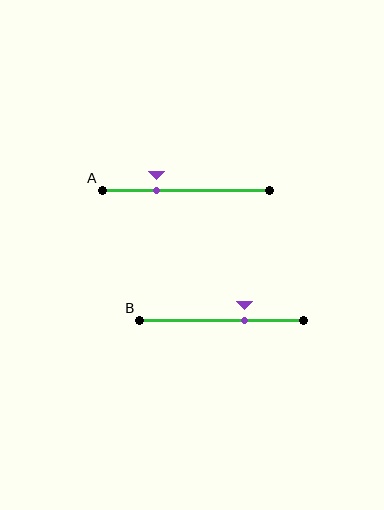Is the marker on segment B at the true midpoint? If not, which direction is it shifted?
No, the marker on segment B is shifted to the right by about 14% of the segment length.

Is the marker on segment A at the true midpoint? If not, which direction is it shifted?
No, the marker on segment A is shifted to the left by about 18% of the segment length.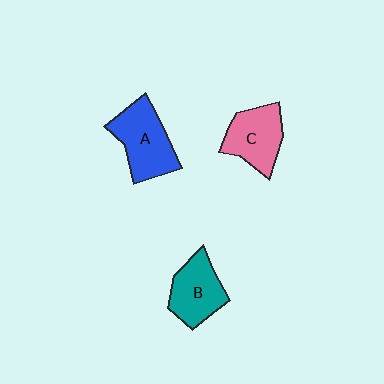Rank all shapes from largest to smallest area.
From largest to smallest: A (blue), C (pink), B (teal).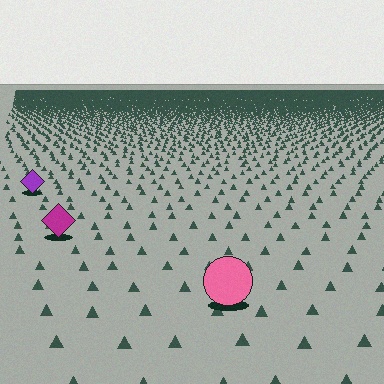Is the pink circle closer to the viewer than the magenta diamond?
Yes. The pink circle is closer — you can tell from the texture gradient: the ground texture is coarser near it.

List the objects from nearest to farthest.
From nearest to farthest: the pink circle, the magenta diamond, the purple diamond.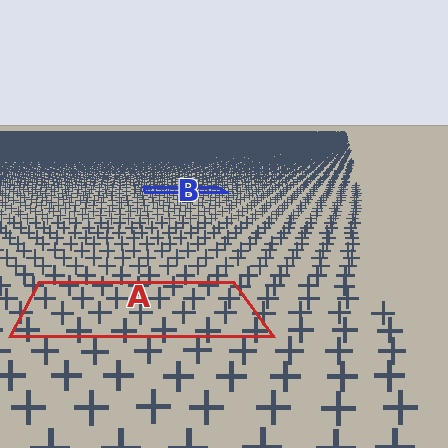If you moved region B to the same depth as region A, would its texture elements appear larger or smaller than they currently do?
They would appear larger. At a closer depth, the same texture elements are projected at a bigger on-screen size.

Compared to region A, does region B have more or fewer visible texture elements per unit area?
Region B has more texture elements per unit area — they are packed more densely because it is farther away.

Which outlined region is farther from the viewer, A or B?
Region B is farther from the viewer — the texture elements inside it appear smaller and more densely packed.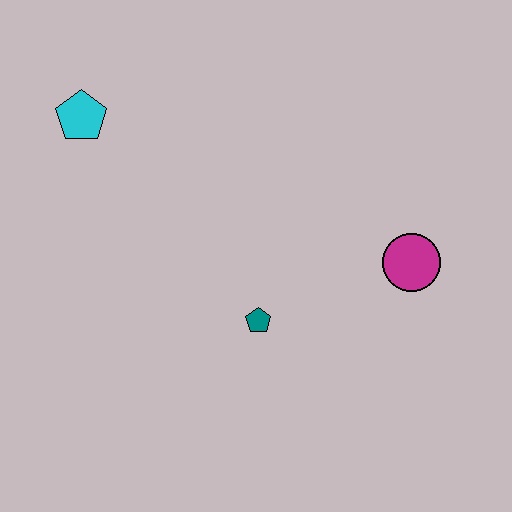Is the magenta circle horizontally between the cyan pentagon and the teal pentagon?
No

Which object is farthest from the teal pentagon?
The cyan pentagon is farthest from the teal pentagon.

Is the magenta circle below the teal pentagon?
No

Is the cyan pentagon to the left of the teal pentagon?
Yes